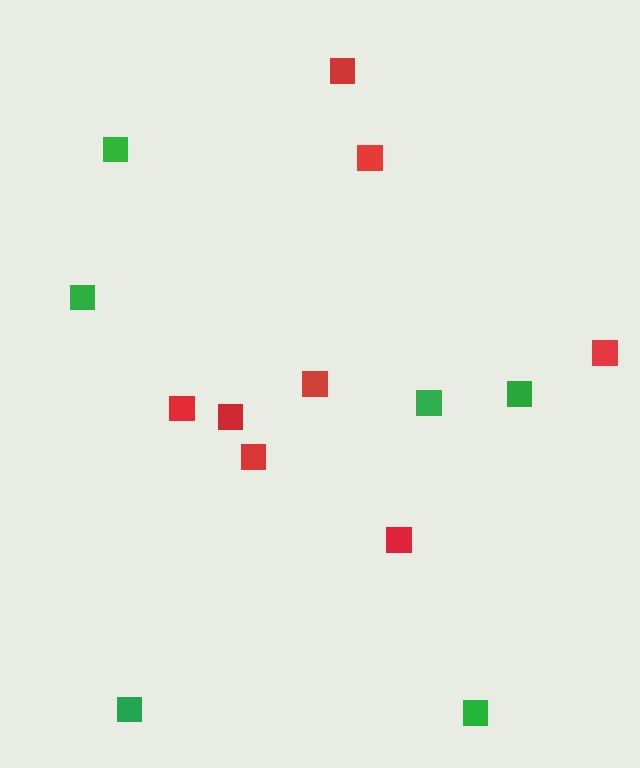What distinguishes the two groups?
There are 2 groups: one group of green squares (6) and one group of red squares (8).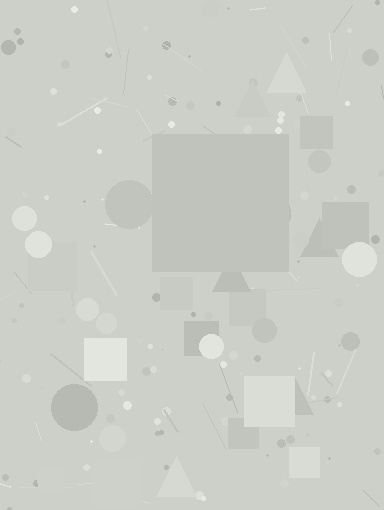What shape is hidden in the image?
A square is hidden in the image.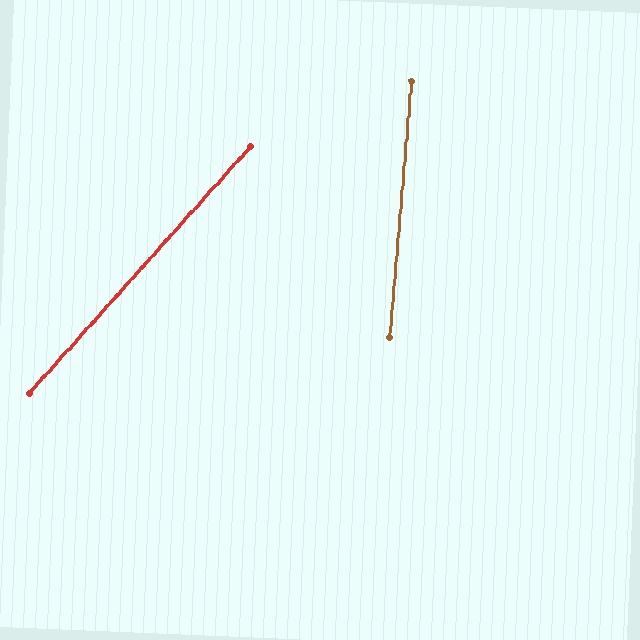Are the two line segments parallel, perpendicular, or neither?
Neither parallel nor perpendicular — they differ by about 37°.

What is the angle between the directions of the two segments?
Approximately 37 degrees.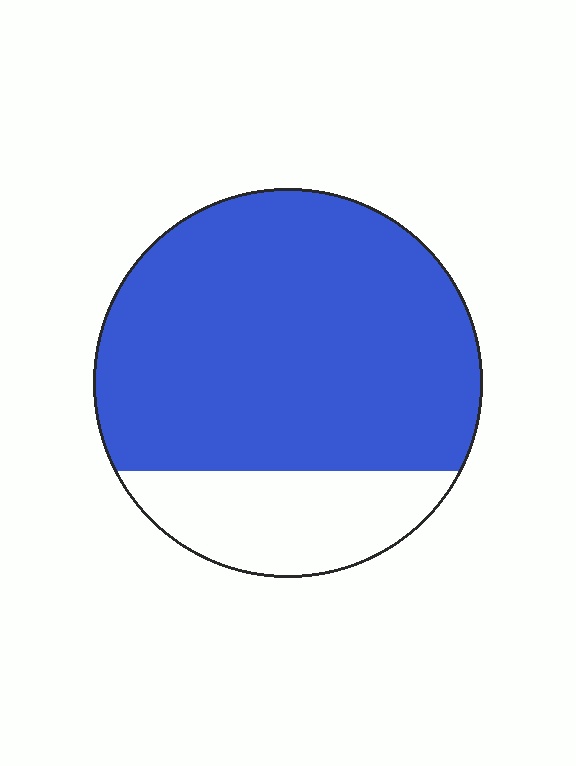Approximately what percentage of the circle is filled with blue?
Approximately 80%.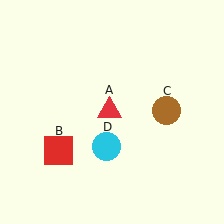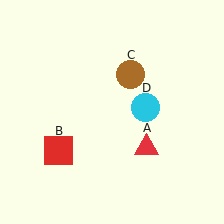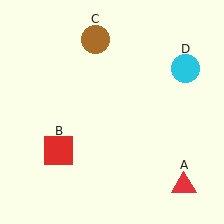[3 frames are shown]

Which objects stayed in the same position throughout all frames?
Red square (object B) remained stationary.